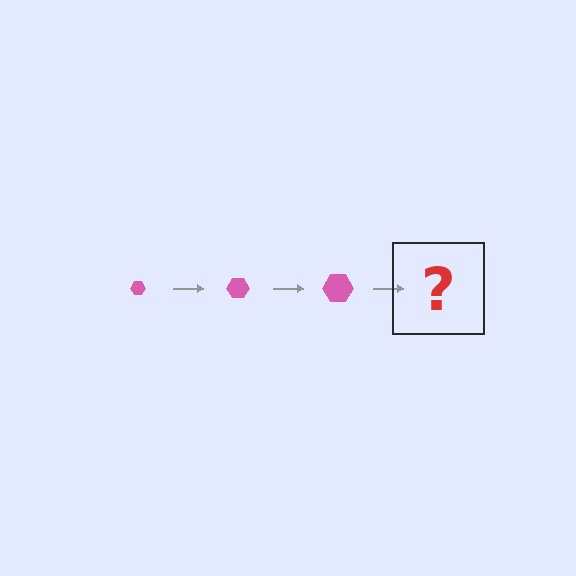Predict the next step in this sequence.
The next step is a pink hexagon, larger than the previous one.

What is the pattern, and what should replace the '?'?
The pattern is that the hexagon gets progressively larger each step. The '?' should be a pink hexagon, larger than the previous one.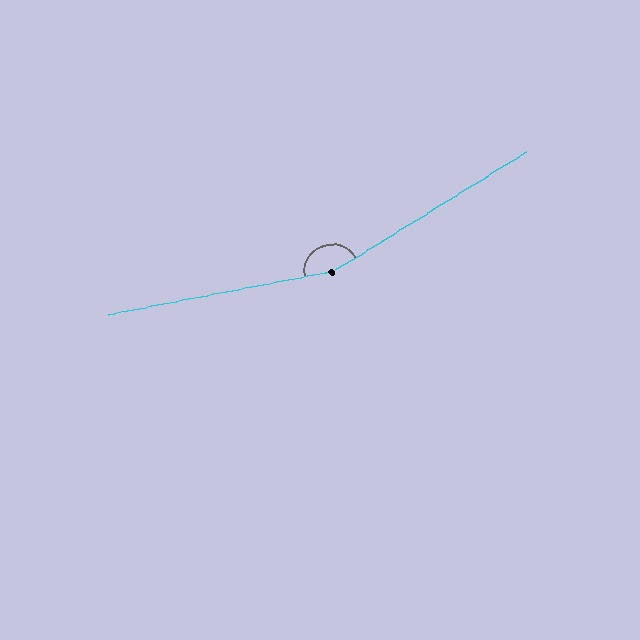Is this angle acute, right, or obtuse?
It is obtuse.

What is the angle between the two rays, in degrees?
Approximately 159 degrees.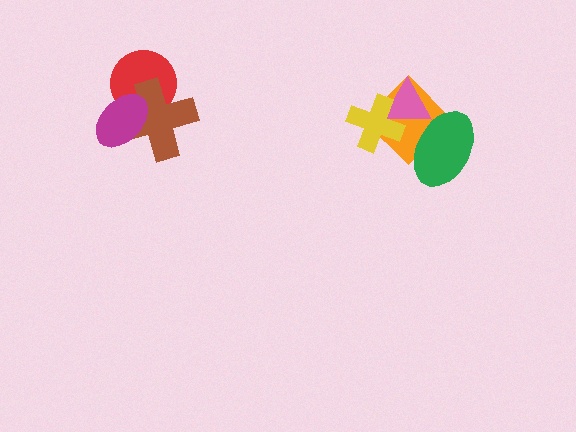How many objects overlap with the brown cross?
2 objects overlap with the brown cross.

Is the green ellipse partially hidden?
Yes, it is partially covered by another shape.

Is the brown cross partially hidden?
Yes, it is partially covered by another shape.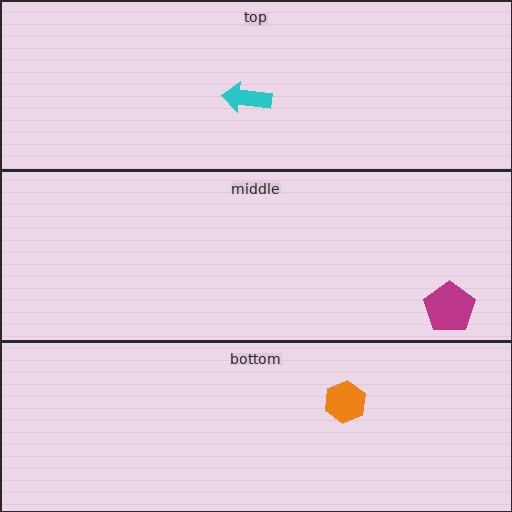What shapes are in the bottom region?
The orange hexagon.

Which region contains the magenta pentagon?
The middle region.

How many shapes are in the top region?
1.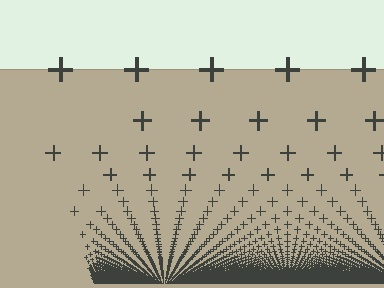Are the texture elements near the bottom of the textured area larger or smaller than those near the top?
Smaller. The gradient is inverted — elements near the bottom are smaller and denser.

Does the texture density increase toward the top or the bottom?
Density increases toward the bottom.